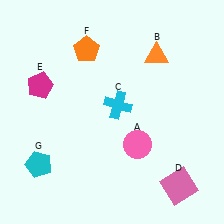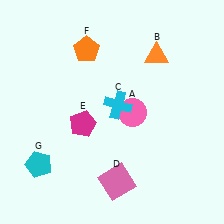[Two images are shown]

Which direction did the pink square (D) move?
The pink square (D) moved left.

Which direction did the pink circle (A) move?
The pink circle (A) moved up.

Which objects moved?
The objects that moved are: the pink circle (A), the pink square (D), the magenta pentagon (E).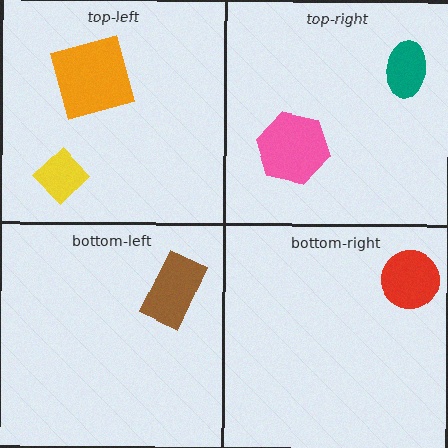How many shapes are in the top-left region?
2.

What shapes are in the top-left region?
The orange square, the yellow diamond.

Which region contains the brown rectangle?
The bottom-left region.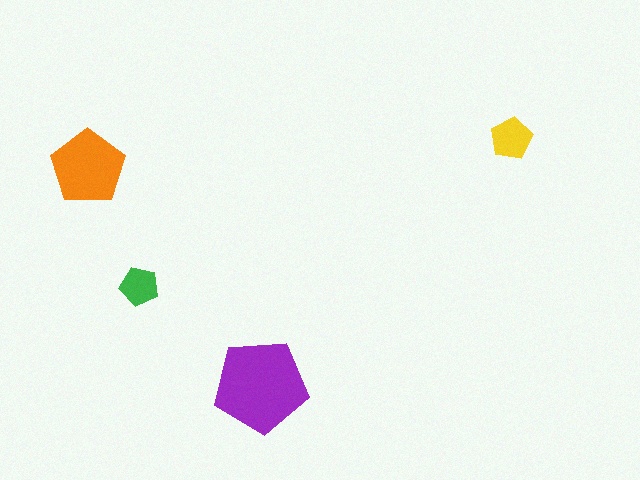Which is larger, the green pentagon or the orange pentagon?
The orange one.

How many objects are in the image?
There are 4 objects in the image.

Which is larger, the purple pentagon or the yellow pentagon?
The purple one.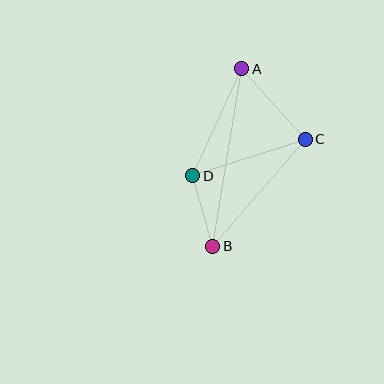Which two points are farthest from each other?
Points A and B are farthest from each other.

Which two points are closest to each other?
Points B and D are closest to each other.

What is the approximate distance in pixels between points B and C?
The distance between B and C is approximately 141 pixels.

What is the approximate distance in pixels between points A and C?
The distance between A and C is approximately 95 pixels.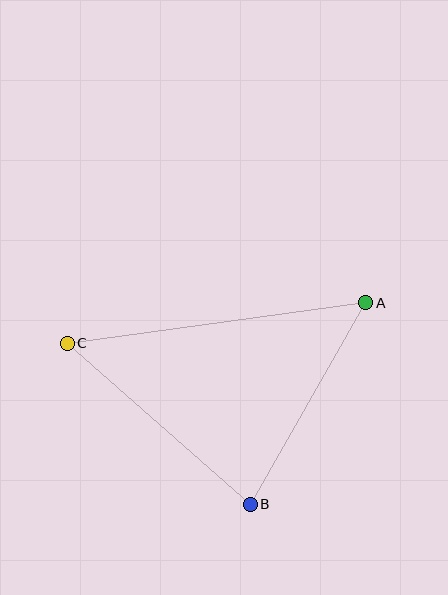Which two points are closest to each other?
Points A and B are closest to each other.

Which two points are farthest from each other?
Points A and C are farthest from each other.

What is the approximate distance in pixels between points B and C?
The distance between B and C is approximately 243 pixels.